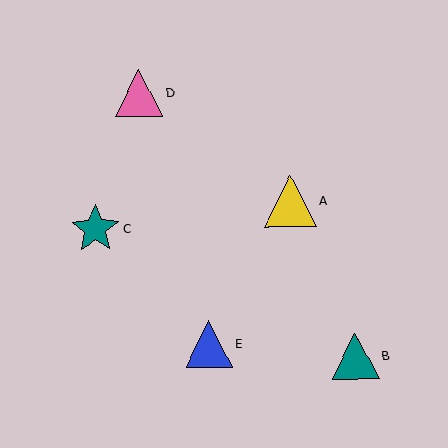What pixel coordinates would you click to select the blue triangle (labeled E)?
Click at (209, 344) to select the blue triangle E.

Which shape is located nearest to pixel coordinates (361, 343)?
The teal triangle (labeled B) at (355, 356) is nearest to that location.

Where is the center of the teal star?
The center of the teal star is at (95, 229).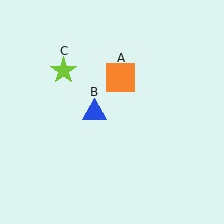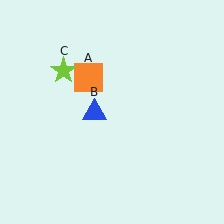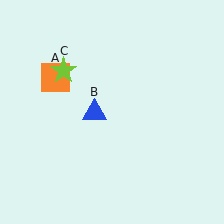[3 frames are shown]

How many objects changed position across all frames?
1 object changed position: orange square (object A).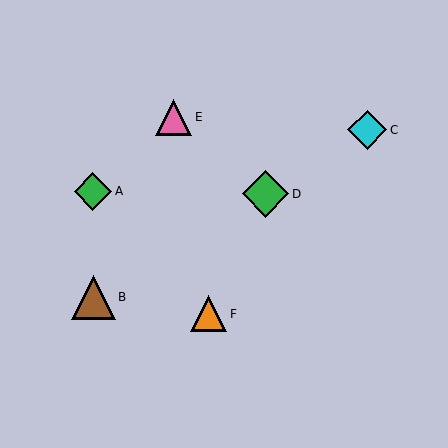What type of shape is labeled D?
Shape D is a green diamond.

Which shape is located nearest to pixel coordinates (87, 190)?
The green diamond (labeled A) at (93, 191) is nearest to that location.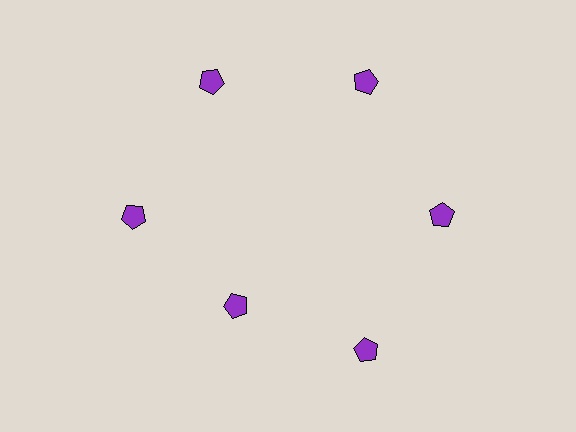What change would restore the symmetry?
The symmetry would be restored by moving it outward, back onto the ring so that all 6 pentagons sit at equal angles and equal distance from the center.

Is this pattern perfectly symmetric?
No. The 6 purple pentagons are arranged in a ring, but one element near the 7 o'clock position is pulled inward toward the center, breaking the 6-fold rotational symmetry.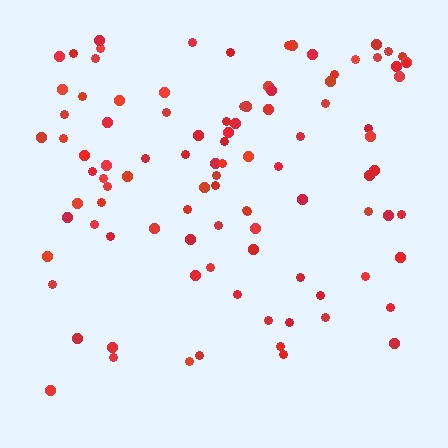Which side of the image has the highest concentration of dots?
The top.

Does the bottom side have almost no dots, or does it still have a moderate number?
Still a moderate number, just noticeably fewer than the top.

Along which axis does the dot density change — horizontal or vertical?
Vertical.